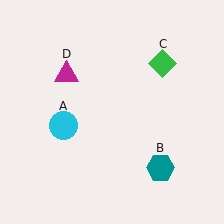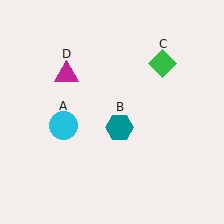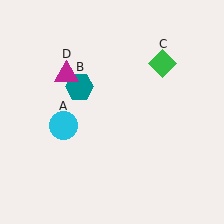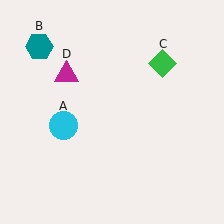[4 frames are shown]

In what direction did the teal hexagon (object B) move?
The teal hexagon (object B) moved up and to the left.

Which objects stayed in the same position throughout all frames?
Cyan circle (object A) and green diamond (object C) and magenta triangle (object D) remained stationary.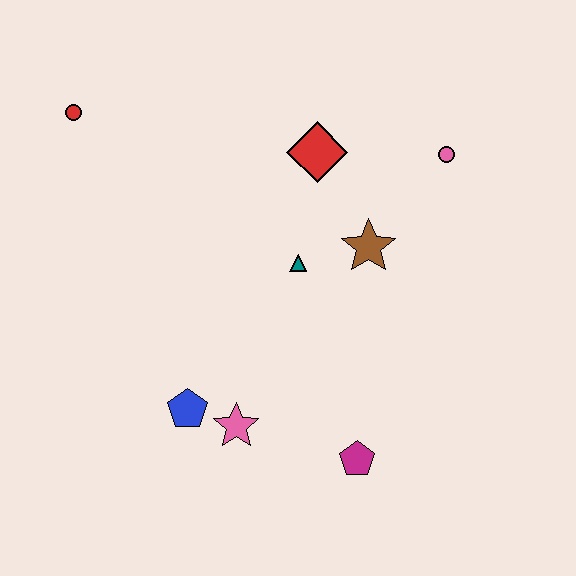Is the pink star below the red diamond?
Yes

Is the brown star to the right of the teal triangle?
Yes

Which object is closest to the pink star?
The blue pentagon is closest to the pink star.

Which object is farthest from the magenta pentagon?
The red circle is farthest from the magenta pentagon.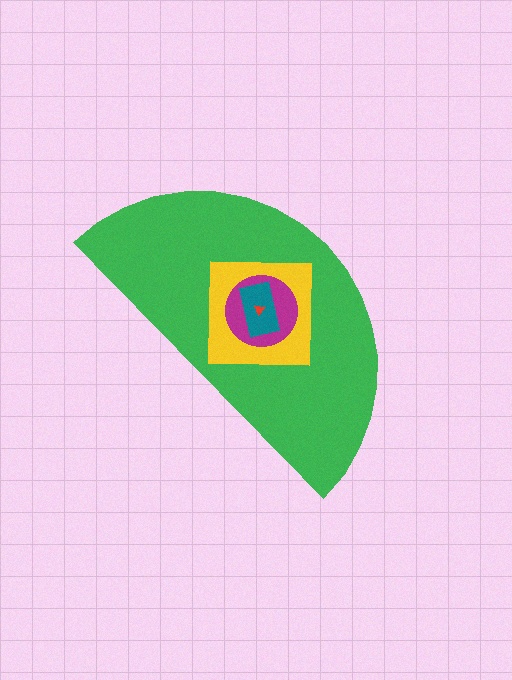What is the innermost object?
The red triangle.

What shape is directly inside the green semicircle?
The yellow square.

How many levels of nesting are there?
5.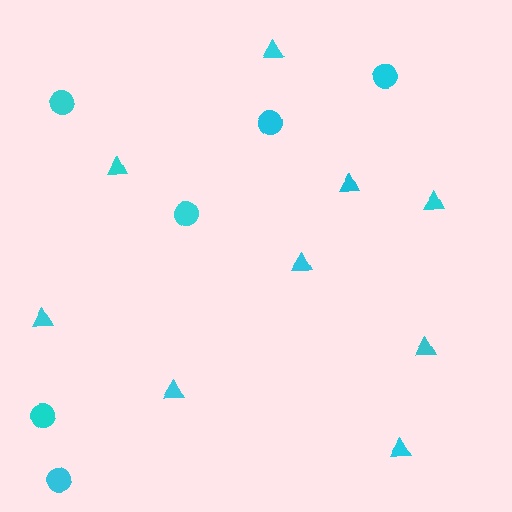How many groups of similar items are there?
There are 2 groups: one group of triangles (9) and one group of circles (6).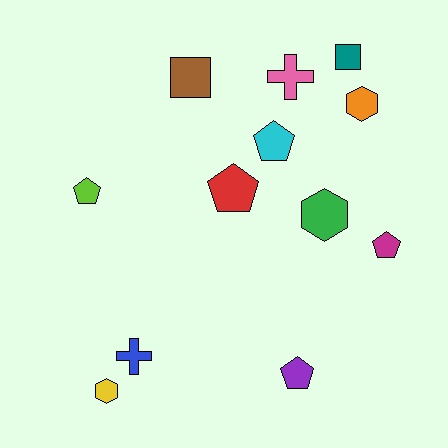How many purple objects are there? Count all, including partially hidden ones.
There is 1 purple object.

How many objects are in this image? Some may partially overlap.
There are 12 objects.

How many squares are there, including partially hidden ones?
There are 2 squares.